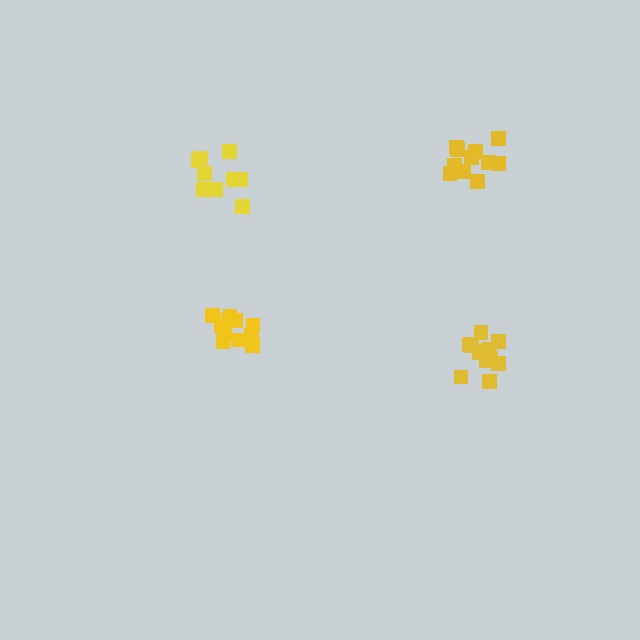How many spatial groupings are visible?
There are 4 spatial groupings.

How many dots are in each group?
Group 1: 11 dots, Group 2: 9 dots, Group 3: 11 dots, Group 4: 11 dots (42 total).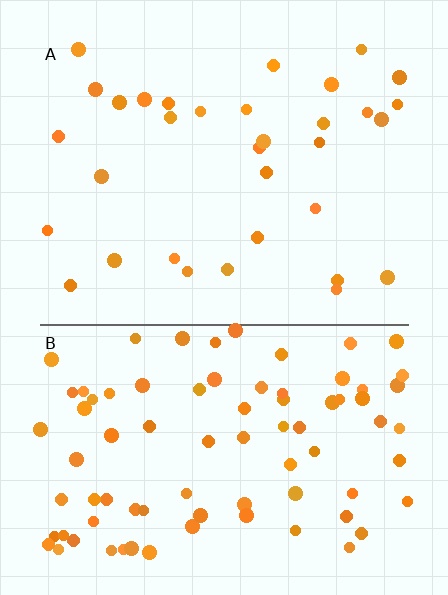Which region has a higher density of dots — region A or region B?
B (the bottom).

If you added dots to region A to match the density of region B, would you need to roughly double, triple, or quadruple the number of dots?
Approximately triple.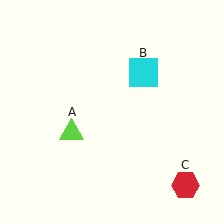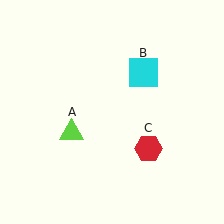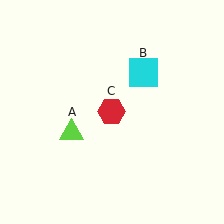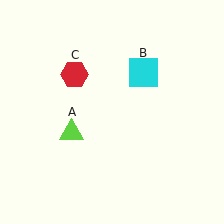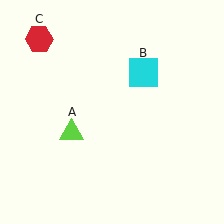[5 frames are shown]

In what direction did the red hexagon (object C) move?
The red hexagon (object C) moved up and to the left.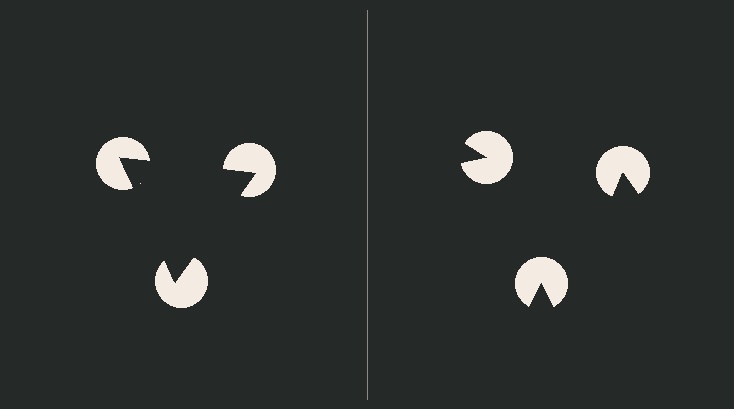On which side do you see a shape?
An illusory triangle appears on the left side. On the right side the wedge cuts are rotated, so no coherent shape forms.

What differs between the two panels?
The pac-man discs are positioned identically on both sides; only the wedge orientations differ. On the left they align to a triangle; on the right they are misaligned.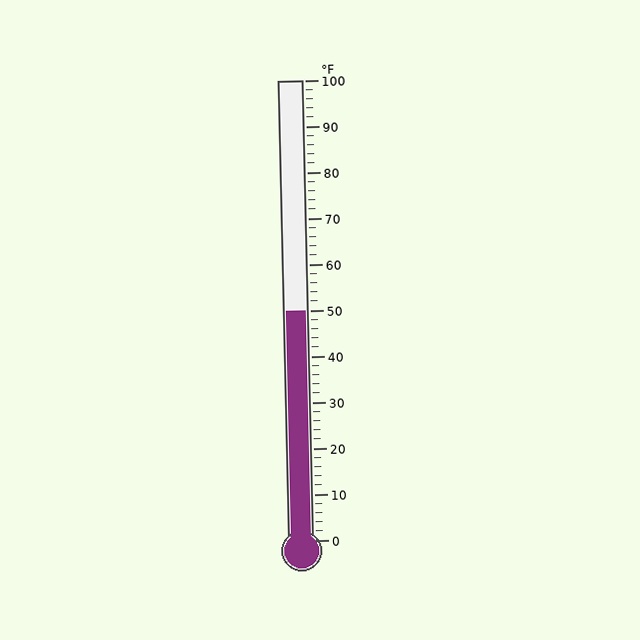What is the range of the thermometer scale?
The thermometer scale ranges from 0°F to 100°F.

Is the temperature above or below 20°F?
The temperature is above 20°F.